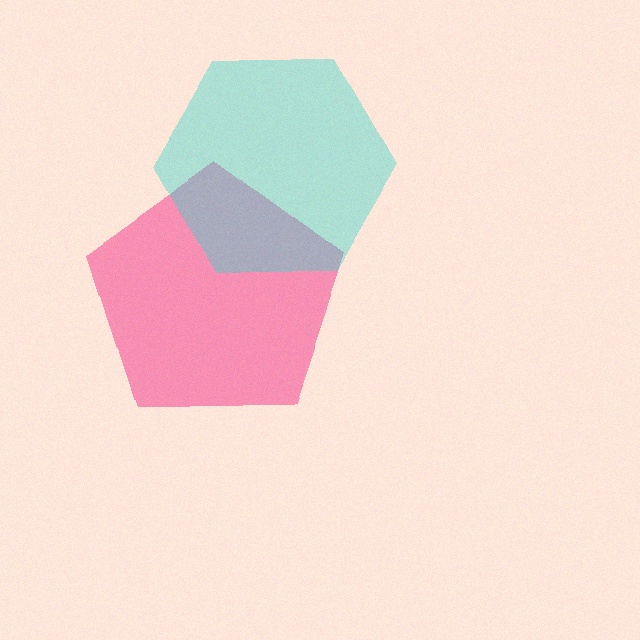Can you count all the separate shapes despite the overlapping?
Yes, there are 2 separate shapes.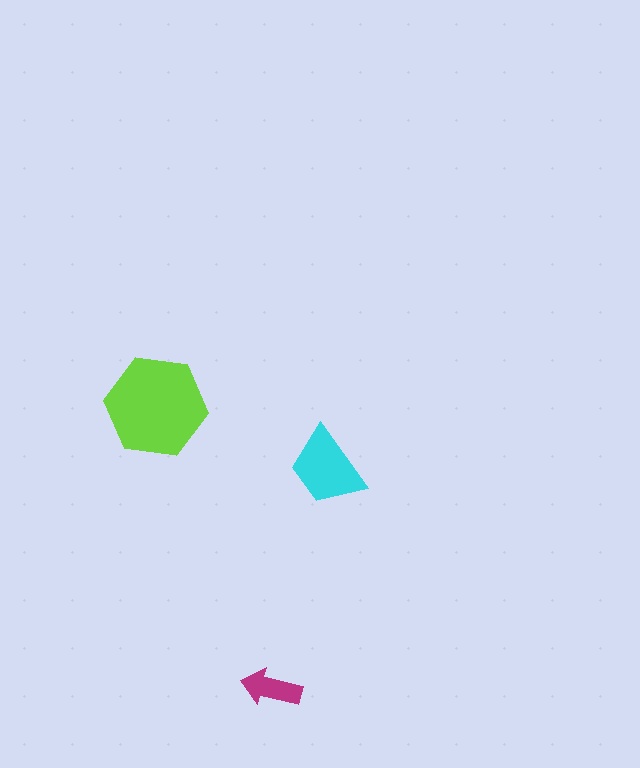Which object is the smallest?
The magenta arrow.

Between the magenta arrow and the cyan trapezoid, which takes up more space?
The cyan trapezoid.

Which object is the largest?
The lime hexagon.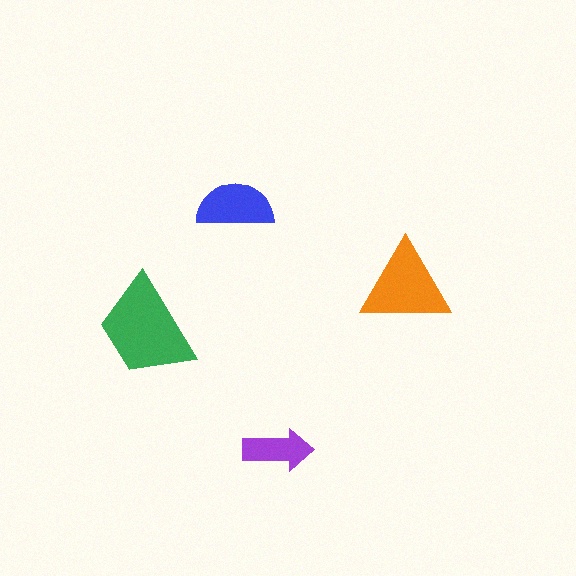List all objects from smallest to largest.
The purple arrow, the blue semicircle, the orange triangle, the green trapezoid.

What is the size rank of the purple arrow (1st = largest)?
4th.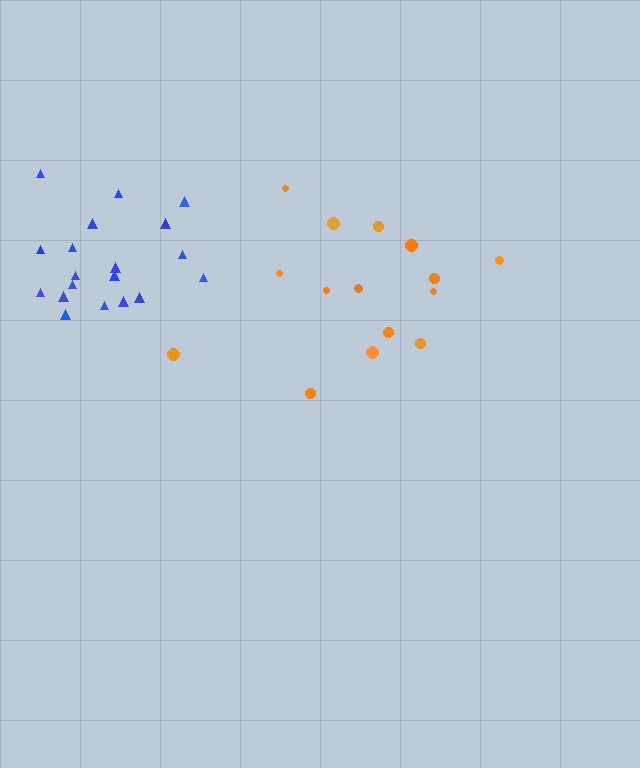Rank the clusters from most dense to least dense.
blue, orange.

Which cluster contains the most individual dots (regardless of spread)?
Blue (19).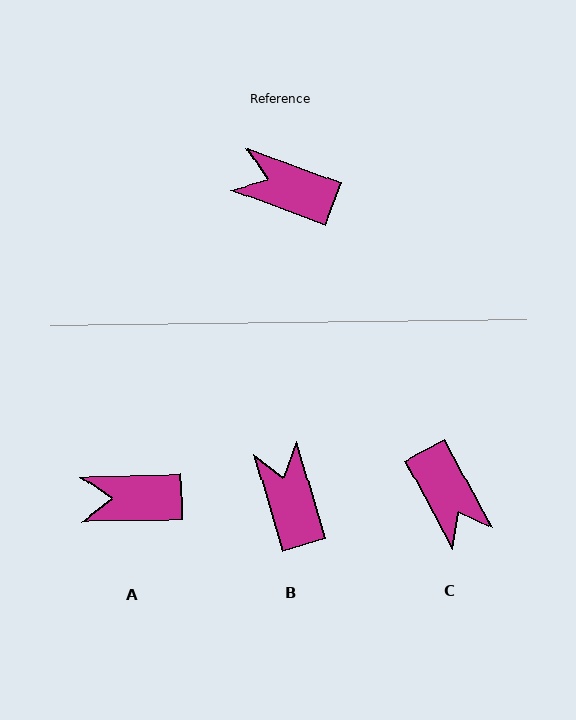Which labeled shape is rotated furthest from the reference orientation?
C, about 139 degrees away.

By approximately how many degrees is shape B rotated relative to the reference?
Approximately 53 degrees clockwise.